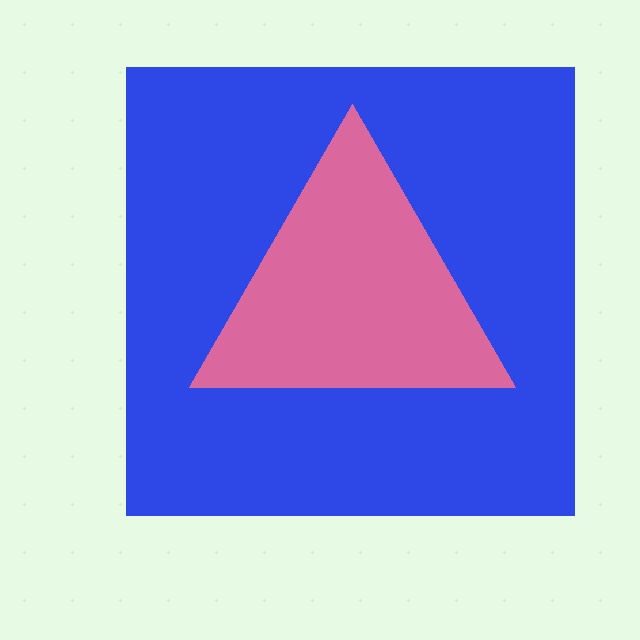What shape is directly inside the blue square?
The pink triangle.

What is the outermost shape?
The blue square.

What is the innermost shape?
The pink triangle.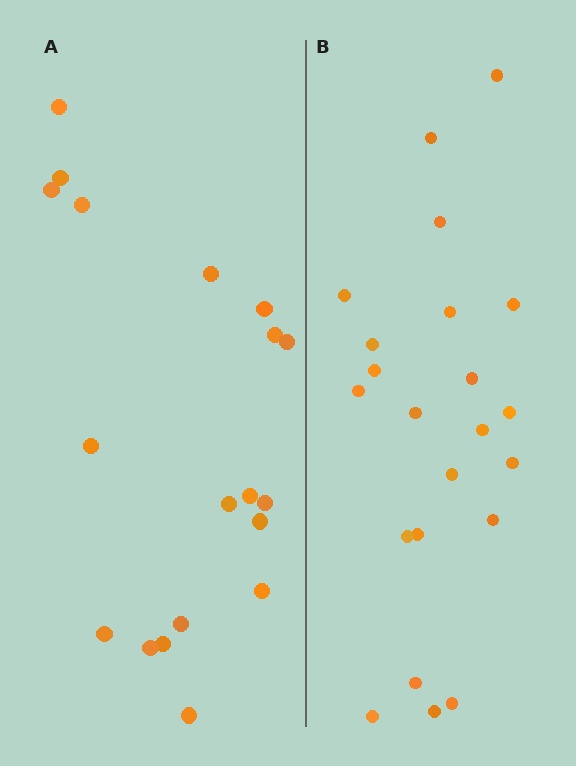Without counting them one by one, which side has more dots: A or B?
Region B (the right region) has more dots.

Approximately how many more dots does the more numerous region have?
Region B has just a few more — roughly 2 or 3 more dots than region A.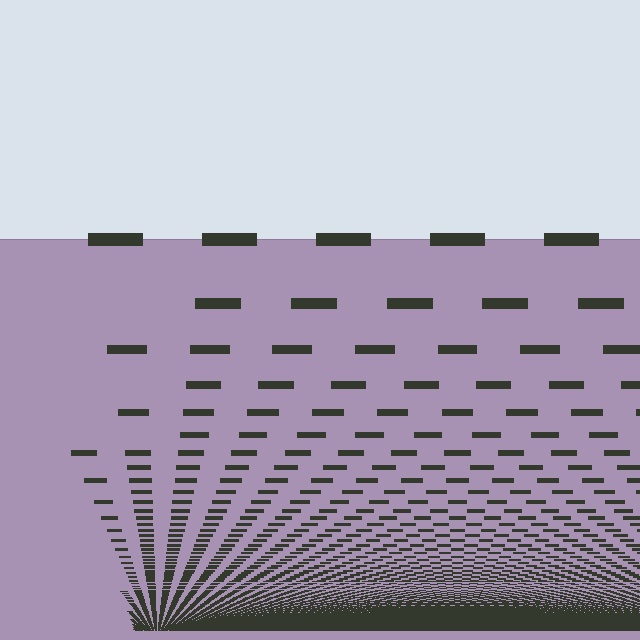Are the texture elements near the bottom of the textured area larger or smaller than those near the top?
Smaller. The gradient is inverted — elements near the bottom are smaller and denser.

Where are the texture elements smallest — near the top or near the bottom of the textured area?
Near the bottom.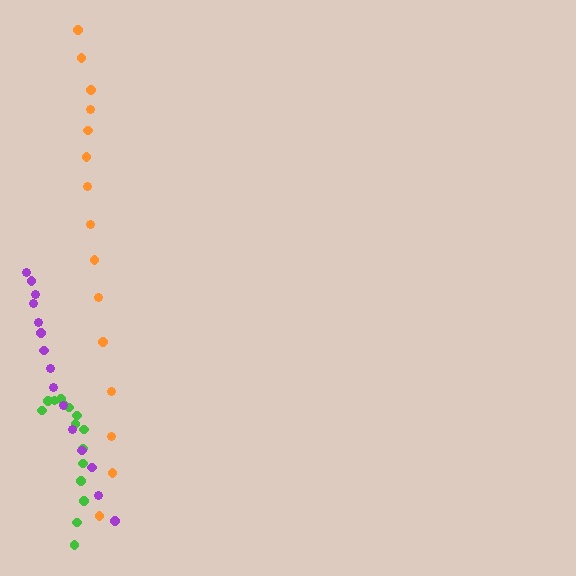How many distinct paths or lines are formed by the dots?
There are 3 distinct paths.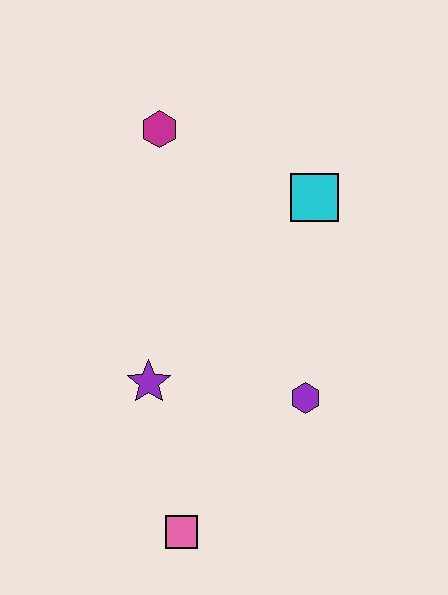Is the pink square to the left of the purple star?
No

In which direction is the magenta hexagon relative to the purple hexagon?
The magenta hexagon is above the purple hexagon.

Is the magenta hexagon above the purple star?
Yes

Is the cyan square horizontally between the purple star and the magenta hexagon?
No